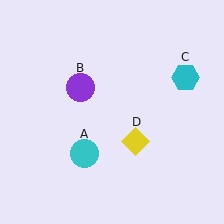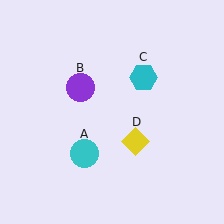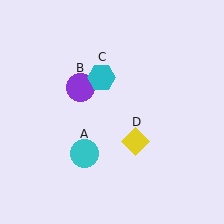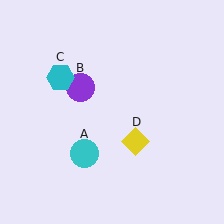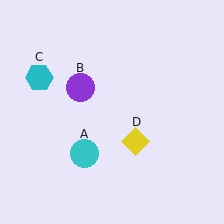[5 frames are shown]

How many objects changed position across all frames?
1 object changed position: cyan hexagon (object C).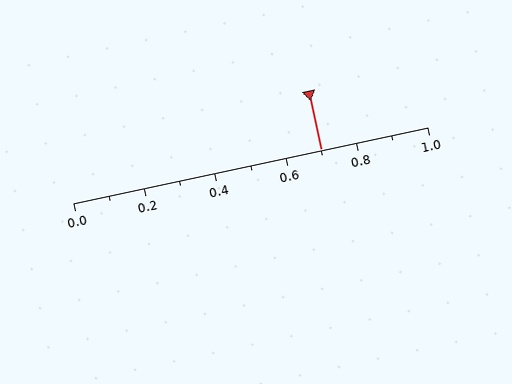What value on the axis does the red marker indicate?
The marker indicates approximately 0.7.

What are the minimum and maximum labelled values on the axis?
The axis runs from 0.0 to 1.0.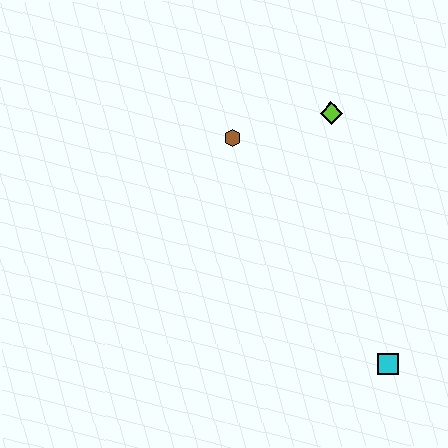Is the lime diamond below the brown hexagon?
No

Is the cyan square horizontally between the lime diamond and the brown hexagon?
No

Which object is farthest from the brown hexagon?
The cyan square is farthest from the brown hexagon.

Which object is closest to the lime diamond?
The brown hexagon is closest to the lime diamond.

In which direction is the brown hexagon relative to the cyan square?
The brown hexagon is above the cyan square.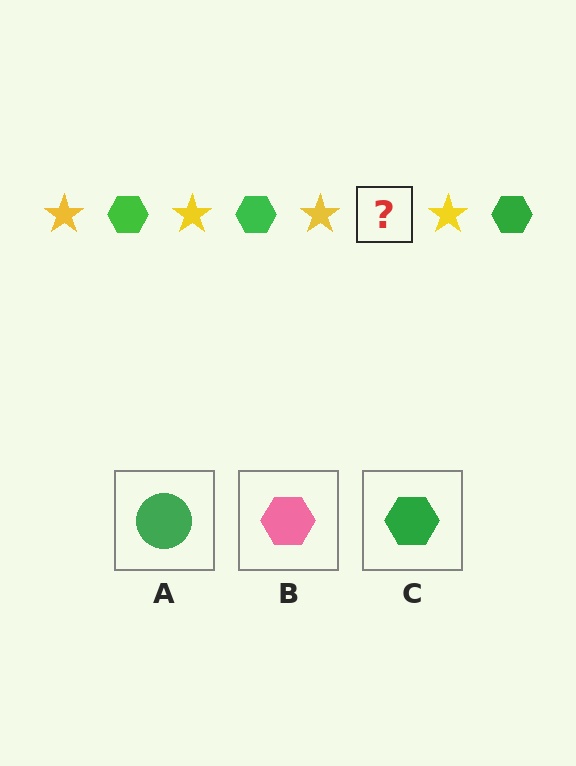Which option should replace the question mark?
Option C.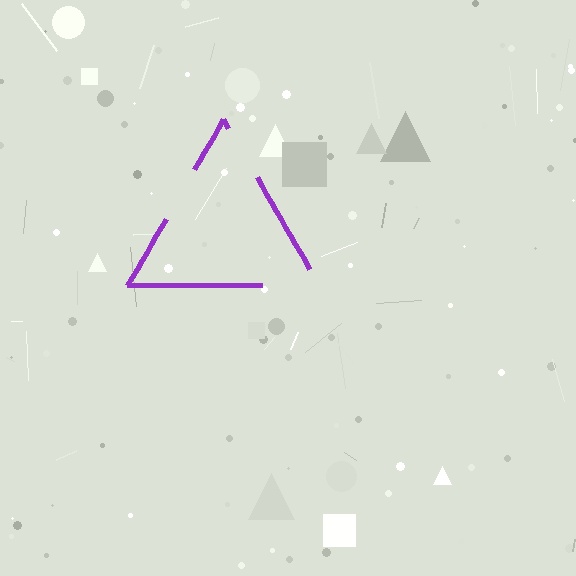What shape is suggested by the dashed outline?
The dashed outline suggests a triangle.